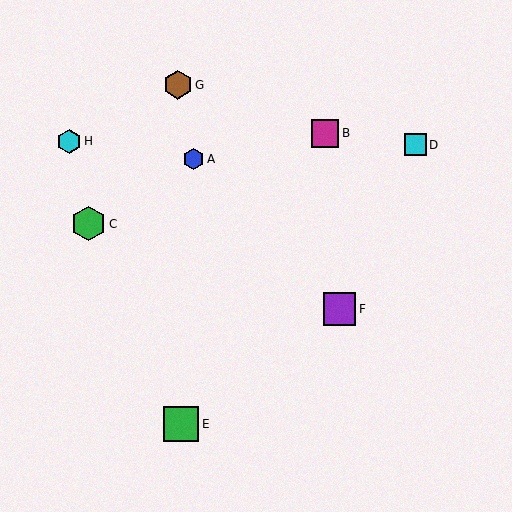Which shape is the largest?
The green square (labeled E) is the largest.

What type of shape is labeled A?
Shape A is a blue hexagon.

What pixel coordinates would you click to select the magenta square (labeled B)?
Click at (325, 133) to select the magenta square B.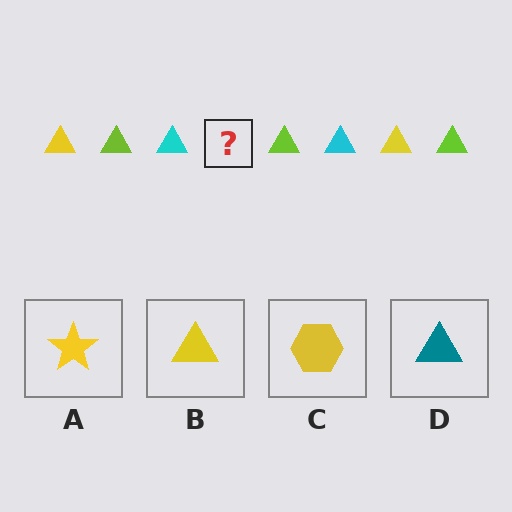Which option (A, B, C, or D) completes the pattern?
B.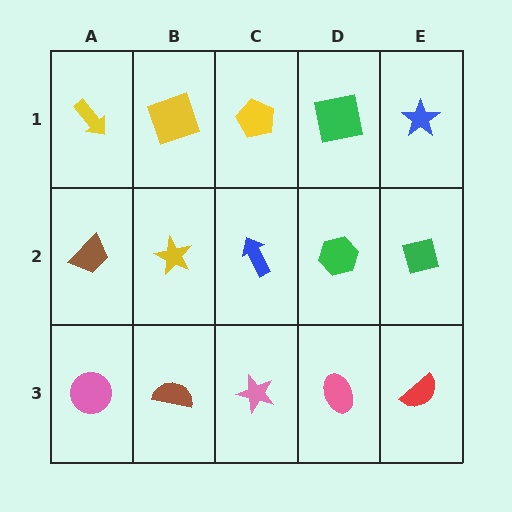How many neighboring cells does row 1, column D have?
3.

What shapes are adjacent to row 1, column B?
A yellow star (row 2, column B), a yellow arrow (row 1, column A), a yellow pentagon (row 1, column C).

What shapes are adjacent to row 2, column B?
A yellow square (row 1, column B), a brown semicircle (row 3, column B), a brown trapezoid (row 2, column A), a blue arrow (row 2, column C).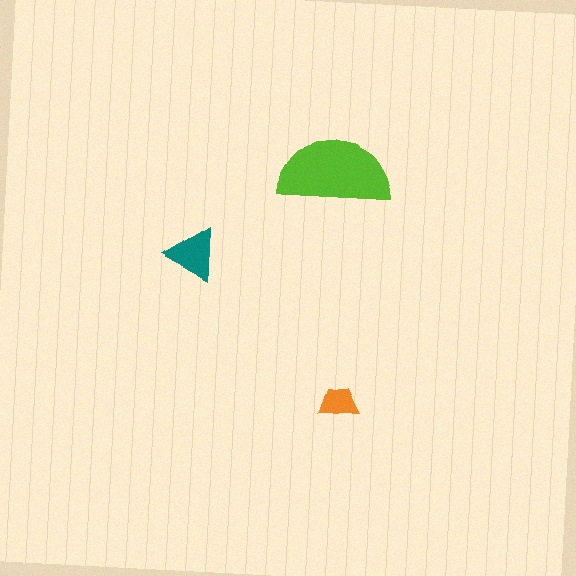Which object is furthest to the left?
The teal triangle is leftmost.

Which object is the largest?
The lime semicircle.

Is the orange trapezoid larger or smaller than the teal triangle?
Smaller.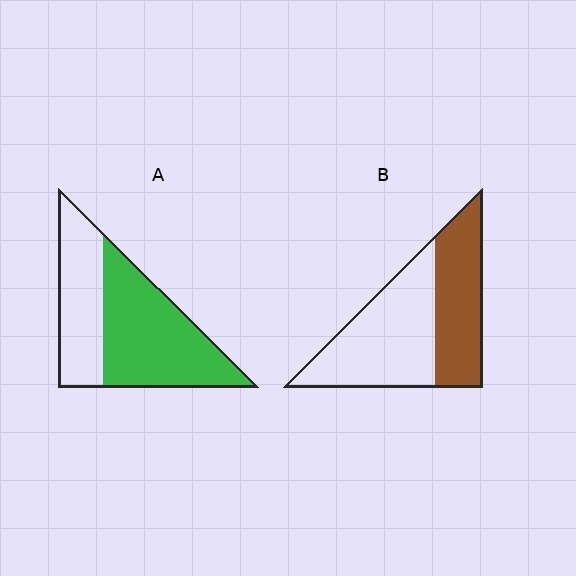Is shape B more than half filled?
No.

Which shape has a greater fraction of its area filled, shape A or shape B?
Shape A.